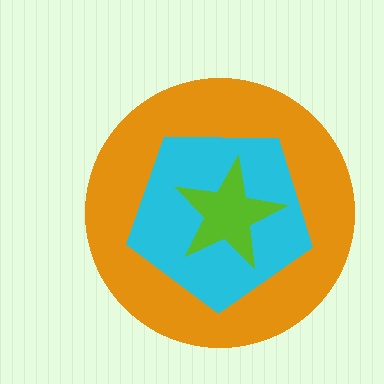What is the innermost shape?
The lime star.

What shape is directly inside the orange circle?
The cyan pentagon.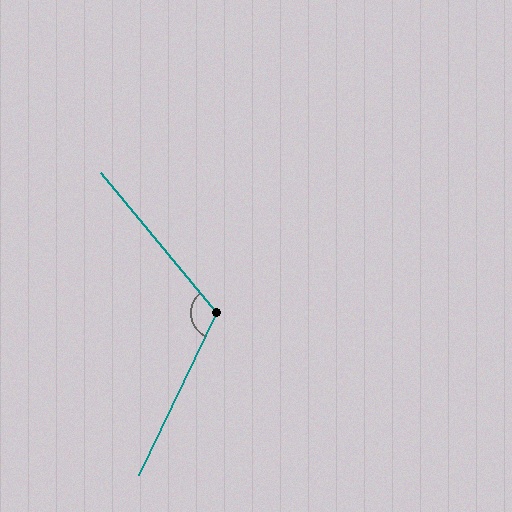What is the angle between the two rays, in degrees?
Approximately 115 degrees.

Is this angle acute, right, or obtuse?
It is obtuse.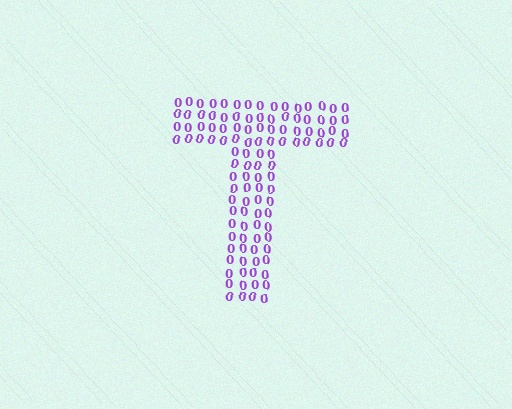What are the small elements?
The small elements are digit 0's.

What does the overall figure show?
The overall figure shows the letter T.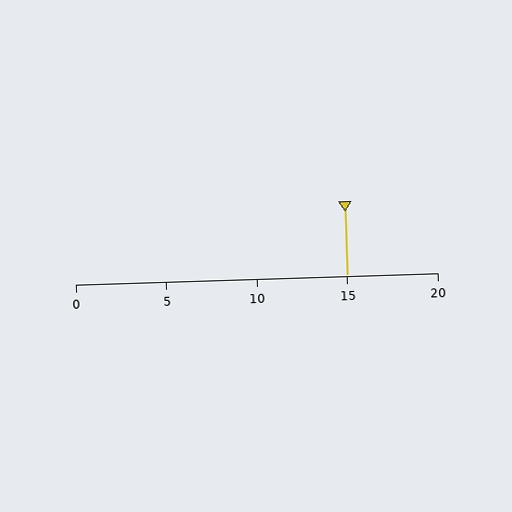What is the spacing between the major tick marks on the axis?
The major ticks are spaced 5 apart.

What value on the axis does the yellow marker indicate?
The marker indicates approximately 15.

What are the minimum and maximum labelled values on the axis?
The axis runs from 0 to 20.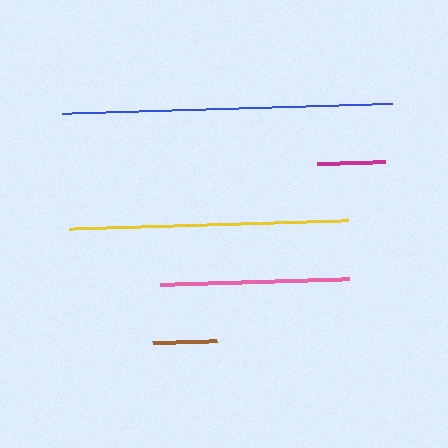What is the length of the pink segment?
The pink segment is approximately 189 pixels long.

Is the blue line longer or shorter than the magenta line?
The blue line is longer than the magenta line.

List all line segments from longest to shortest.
From longest to shortest: blue, yellow, pink, magenta, brown.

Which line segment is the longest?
The blue line is the longest at approximately 331 pixels.